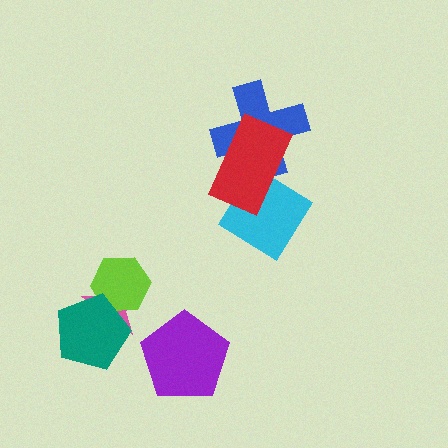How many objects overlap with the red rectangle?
2 objects overlap with the red rectangle.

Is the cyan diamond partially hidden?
Yes, it is partially covered by another shape.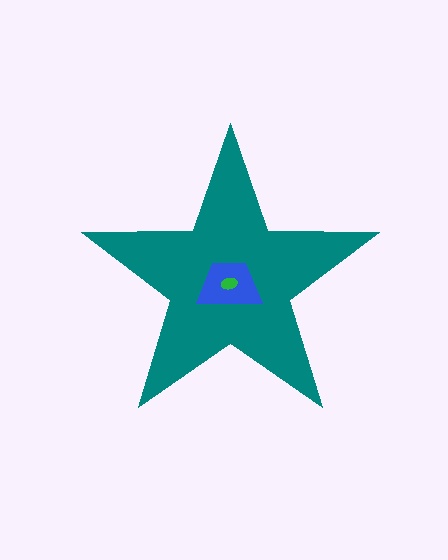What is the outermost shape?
The teal star.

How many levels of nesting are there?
3.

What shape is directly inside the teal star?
The blue trapezoid.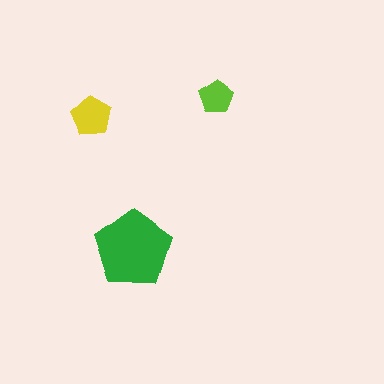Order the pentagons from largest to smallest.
the green one, the yellow one, the lime one.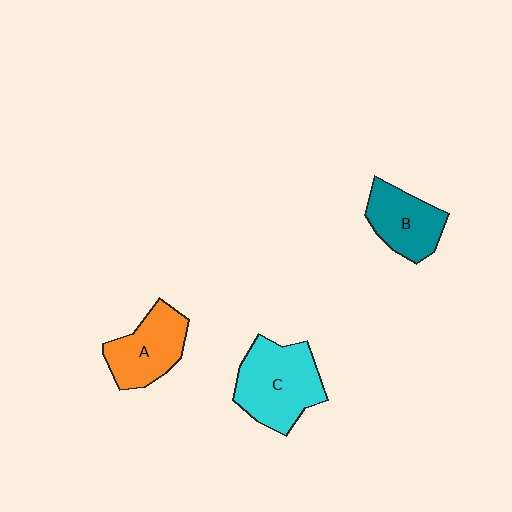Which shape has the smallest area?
Shape B (teal).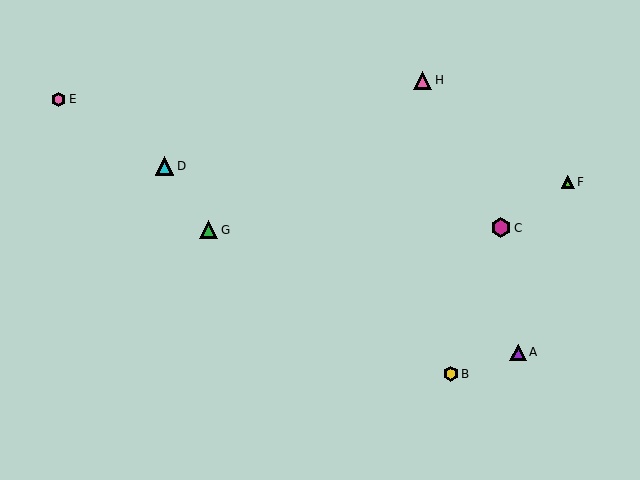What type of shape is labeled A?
Shape A is a purple triangle.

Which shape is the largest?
The magenta hexagon (labeled C) is the largest.